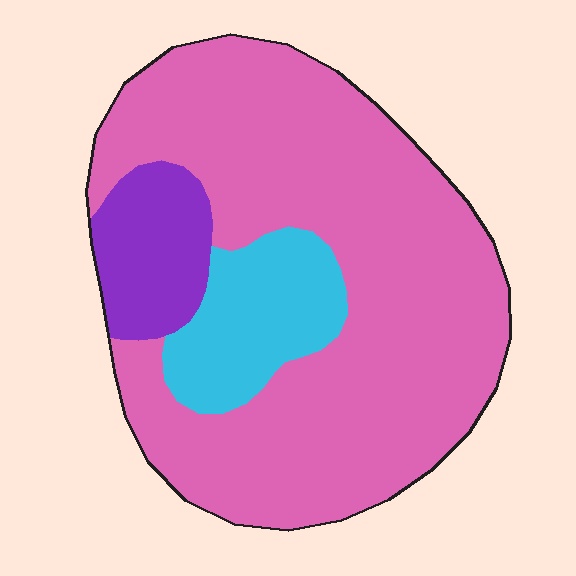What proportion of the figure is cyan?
Cyan takes up less than a quarter of the figure.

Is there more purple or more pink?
Pink.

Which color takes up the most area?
Pink, at roughly 75%.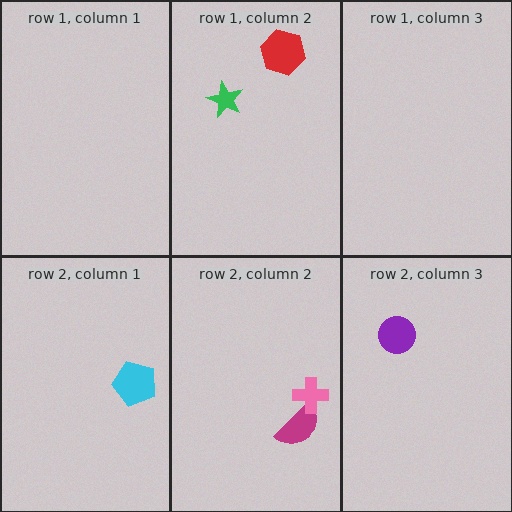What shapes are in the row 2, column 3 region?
The purple circle.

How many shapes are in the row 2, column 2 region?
2.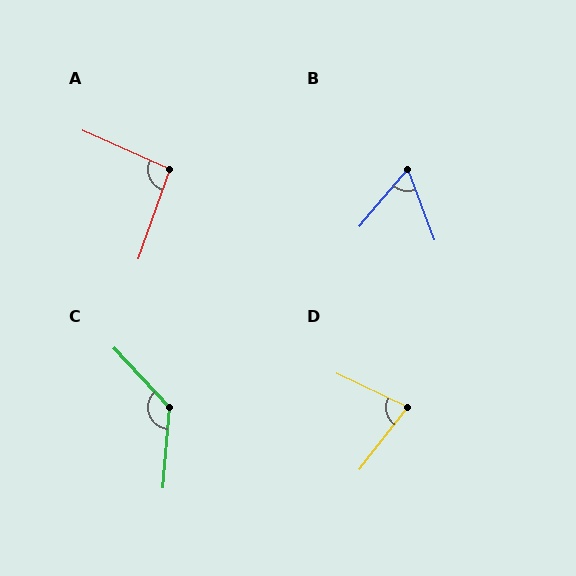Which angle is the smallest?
B, at approximately 61 degrees.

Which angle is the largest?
C, at approximately 132 degrees.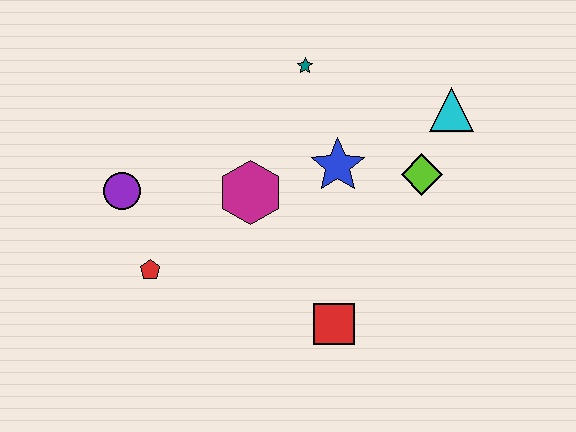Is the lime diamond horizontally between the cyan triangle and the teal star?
Yes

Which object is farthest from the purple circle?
The cyan triangle is farthest from the purple circle.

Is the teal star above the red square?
Yes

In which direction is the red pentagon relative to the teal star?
The red pentagon is below the teal star.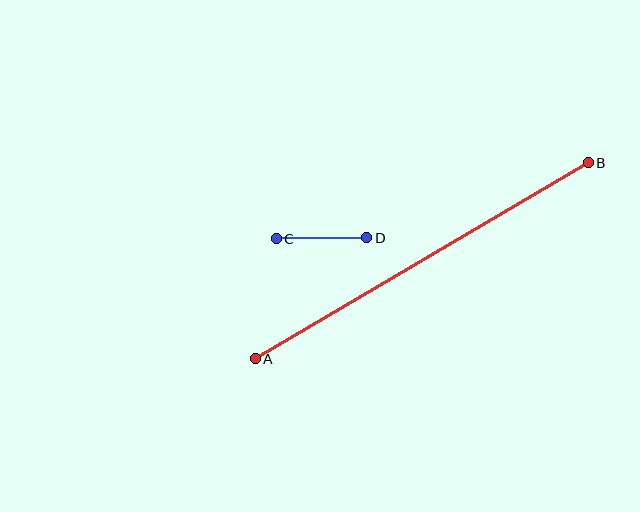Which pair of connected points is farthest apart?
Points A and B are farthest apart.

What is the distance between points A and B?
The distance is approximately 386 pixels.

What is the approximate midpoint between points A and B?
The midpoint is at approximately (422, 261) pixels.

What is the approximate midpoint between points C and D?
The midpoint is at approximately (321, 238) pixels.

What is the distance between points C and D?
The distance is approximately 91 pixels.